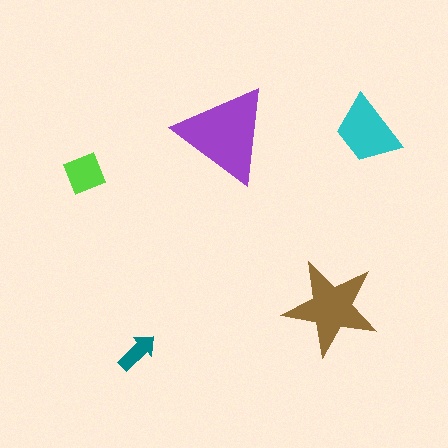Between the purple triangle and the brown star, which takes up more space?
The purple triangle.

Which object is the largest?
The purple triangle.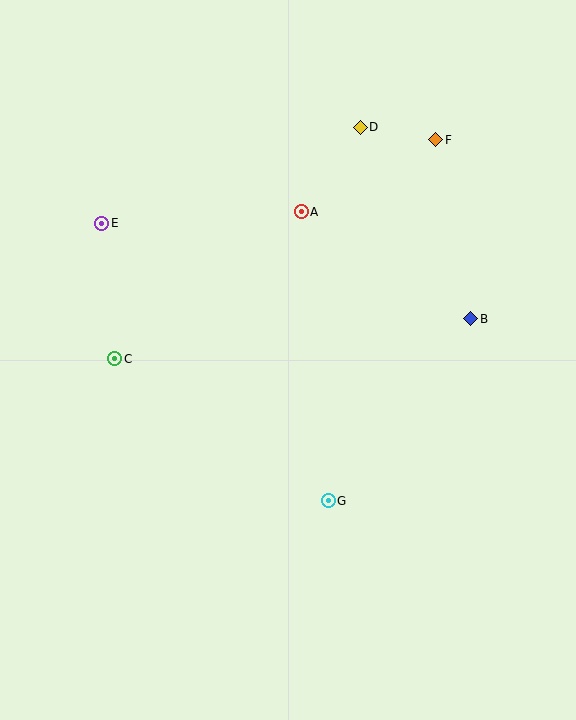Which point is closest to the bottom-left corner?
Point C is closest to the bottom-left corner.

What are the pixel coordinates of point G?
Point G is at (328, 501).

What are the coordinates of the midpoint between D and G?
The midpoint between D and G is at (344, 314).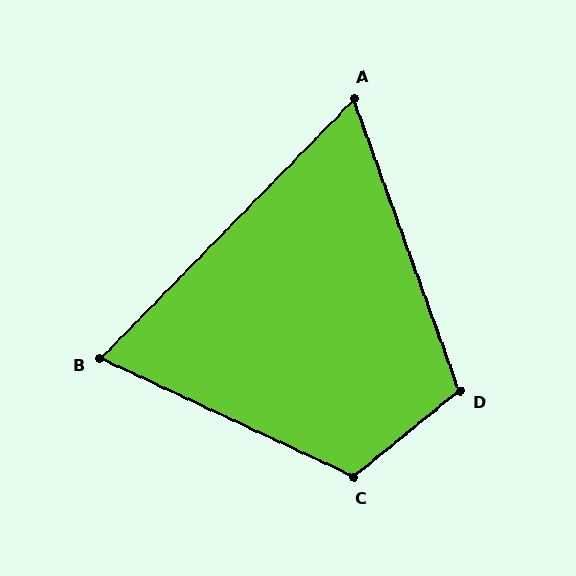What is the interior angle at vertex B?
Approximately 71 degrees (acute).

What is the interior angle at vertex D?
Approximately 109 degrees (obtuse).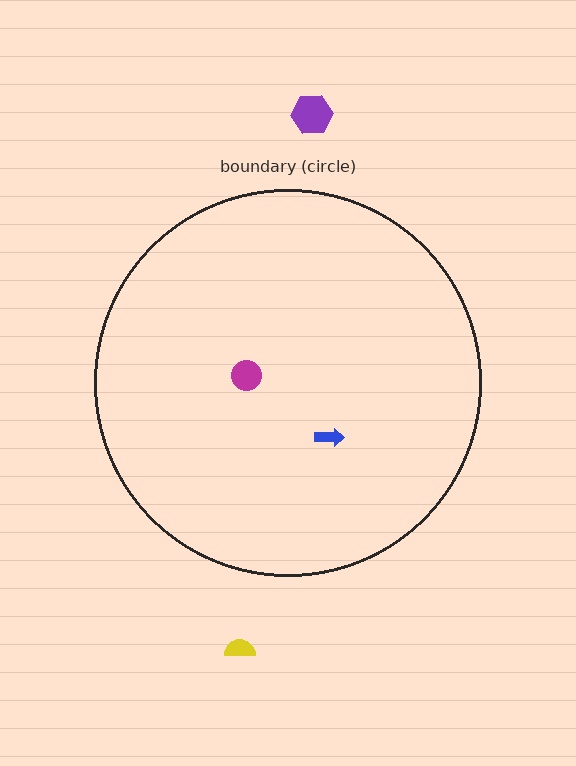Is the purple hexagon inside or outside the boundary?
Outside.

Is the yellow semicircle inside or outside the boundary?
Outside.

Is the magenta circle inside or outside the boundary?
Inside.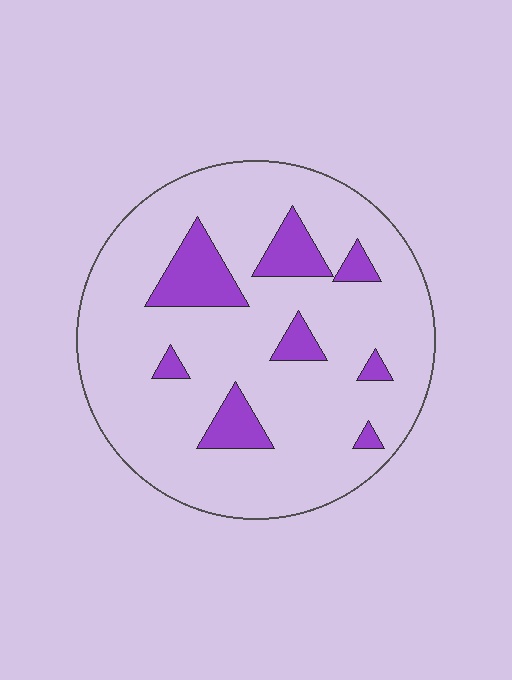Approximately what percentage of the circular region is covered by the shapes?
Approximately 15%.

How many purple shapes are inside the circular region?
8.